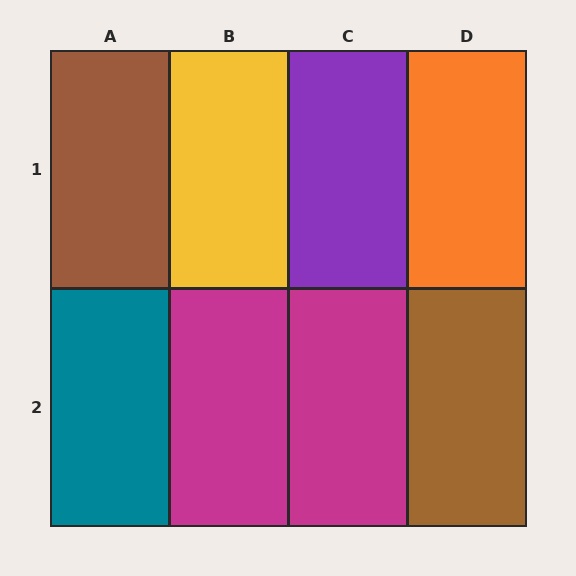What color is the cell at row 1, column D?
Orange.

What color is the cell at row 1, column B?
Yellow.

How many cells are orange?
1 cell is orange.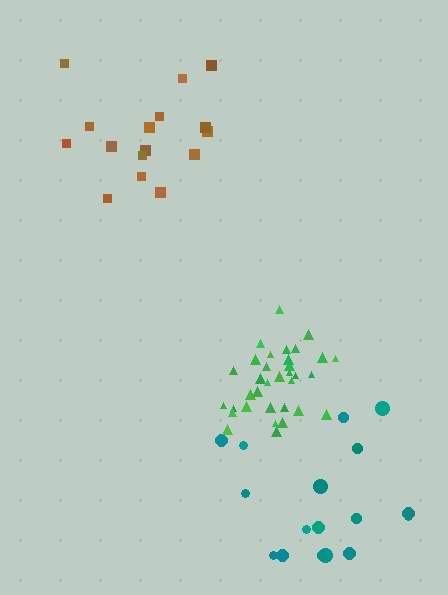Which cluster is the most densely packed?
Green.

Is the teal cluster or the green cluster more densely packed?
Green.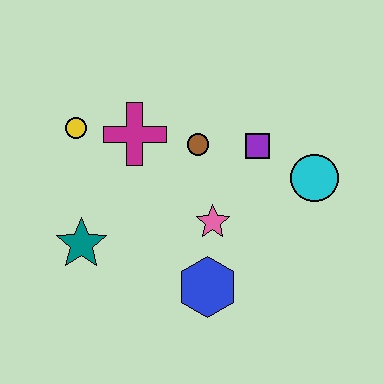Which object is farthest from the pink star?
The yellow circle is farthest from the pink star.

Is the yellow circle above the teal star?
Yes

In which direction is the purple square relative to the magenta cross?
The purple square is to the right of the magenta cross.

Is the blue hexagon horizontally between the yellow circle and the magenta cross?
No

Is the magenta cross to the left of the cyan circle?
Yes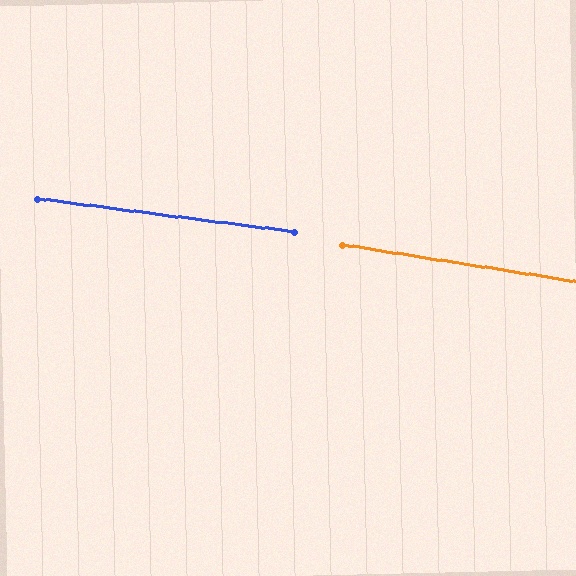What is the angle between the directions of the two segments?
Approximately 1 degree.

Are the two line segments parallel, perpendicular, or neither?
Parallel — their directions differ by only 1.5°.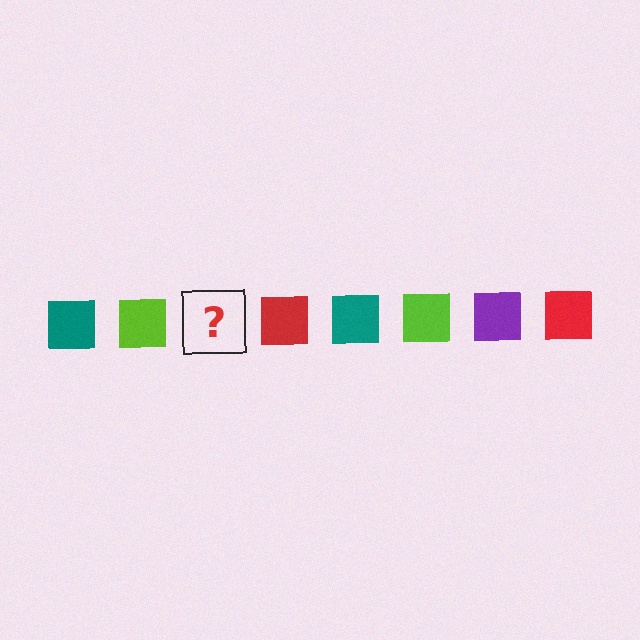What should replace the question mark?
The question mark should be replaced with a purple square.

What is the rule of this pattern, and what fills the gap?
The rule is that the pattern cycles through teal, lime, purple, red squares. The gap should be filled with a purple square.